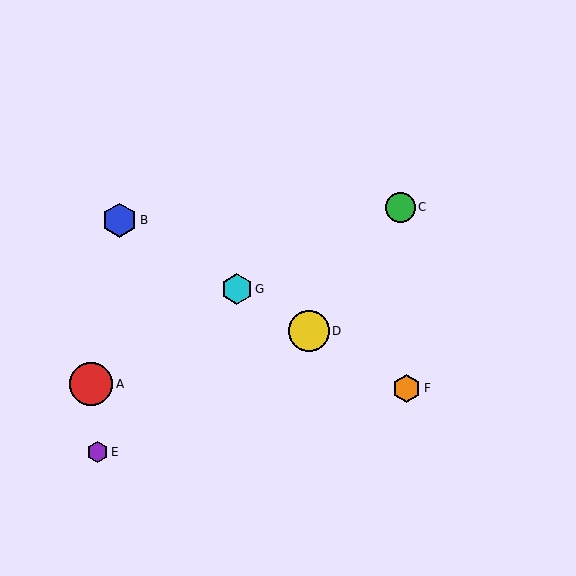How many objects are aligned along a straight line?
4 objects (B, D, F, G) are aligned along a straight line.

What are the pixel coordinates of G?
Object G is at (237, 289).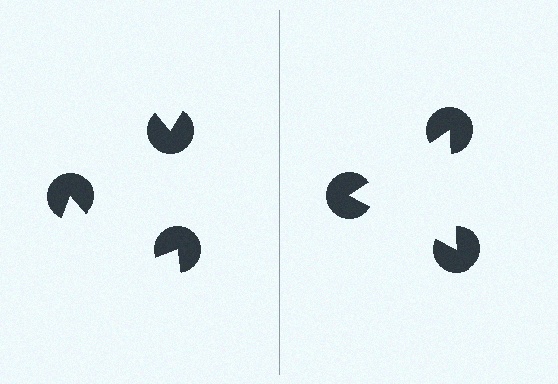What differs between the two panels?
The pac-man discs are positioned identically on both sides; only the wedge orientations differ. On the right they align to a triangle; on the left they are misaligned.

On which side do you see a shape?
An illusory triangle appears on the right side. On the left side the wedge cuts are rotated, so no coherent shape forms.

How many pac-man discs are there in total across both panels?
6 — 3 on each side.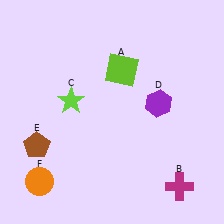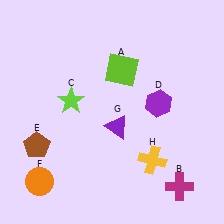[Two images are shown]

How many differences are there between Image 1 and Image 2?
There are 2 differences between the two images.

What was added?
A purple triangle (G), a yellow cross (H) were added in Image 2.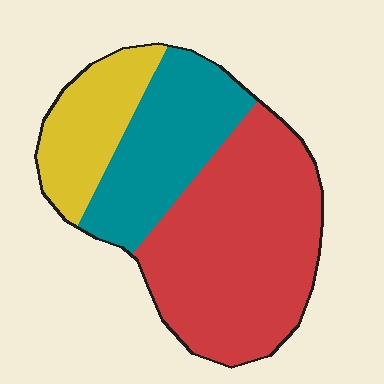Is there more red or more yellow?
Red.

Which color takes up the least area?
Yellow, at roughly 20%.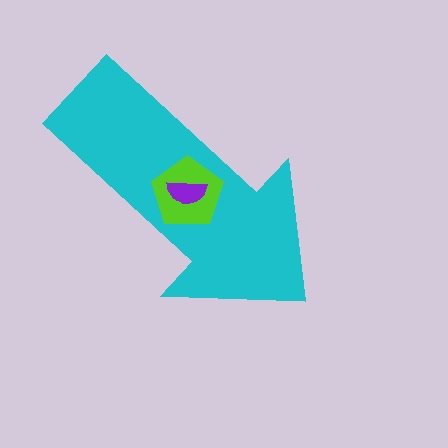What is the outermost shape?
The cyan arrow.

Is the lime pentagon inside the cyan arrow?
Yes.